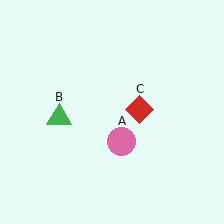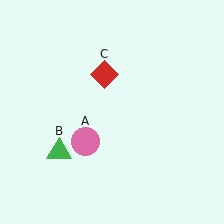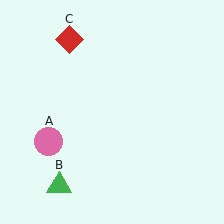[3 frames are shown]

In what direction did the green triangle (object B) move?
The green triangle (object B) moved down.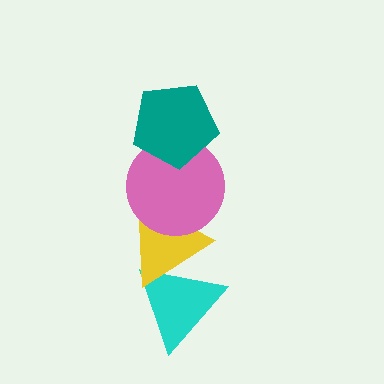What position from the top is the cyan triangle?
The cyan triangle is 4th from the top.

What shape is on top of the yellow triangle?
The pink circle is on top of the yellow triangle.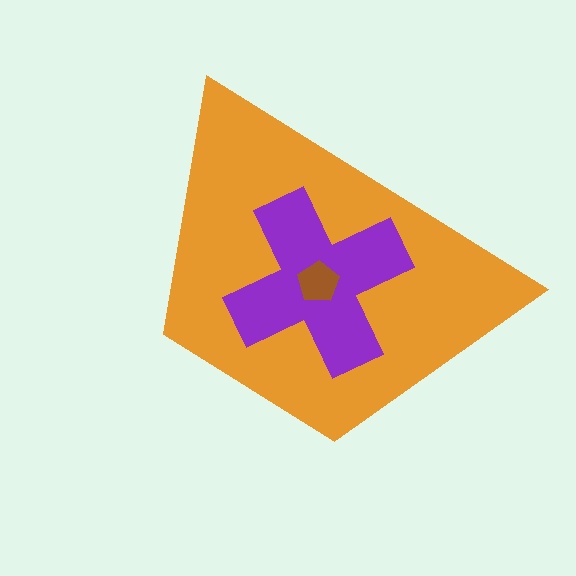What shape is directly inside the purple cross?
The brown pentagon.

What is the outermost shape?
The orange trapezoid.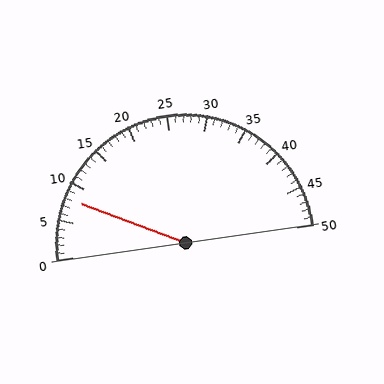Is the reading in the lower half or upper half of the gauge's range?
The reading is in the lower half of the range (0 to 50).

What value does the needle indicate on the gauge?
The needle indicates approximately 8.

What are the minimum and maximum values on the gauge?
The gauge ranges from 0 to 50.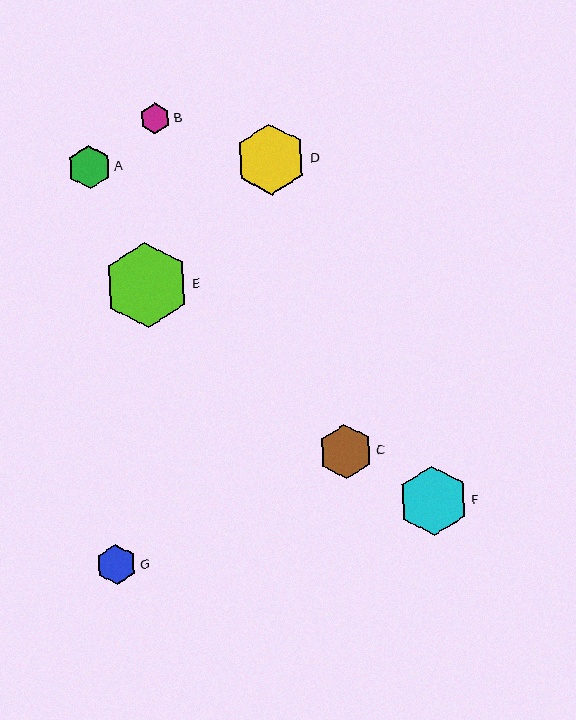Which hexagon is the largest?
Hexagon E is the largest with a size of approximately 85 pixels.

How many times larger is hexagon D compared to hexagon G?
Hexagon D is approximately 1.8 times the size of hexagon G.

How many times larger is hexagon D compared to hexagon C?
Hexagon D is approximately 1.3 times the size of hexagon C.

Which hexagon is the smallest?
Hexagon B is the smallest with a size of approximately 31 pixels.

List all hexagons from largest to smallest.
From largest to smallest: E, D, F, C, A, G, B.